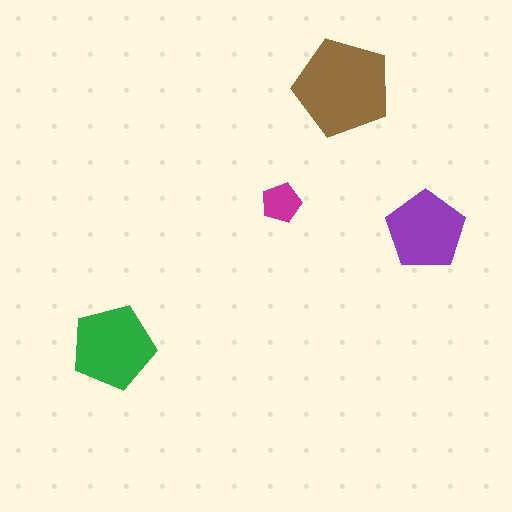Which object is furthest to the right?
The purple pentagon is rightmost.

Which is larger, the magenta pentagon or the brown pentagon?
The brown one.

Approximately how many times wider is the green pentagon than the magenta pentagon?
About 2 times wider.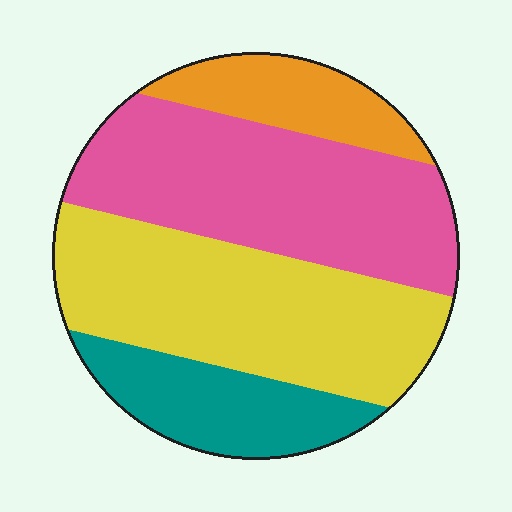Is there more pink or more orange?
Pink.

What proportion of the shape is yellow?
Yellow covers 36% of the shape.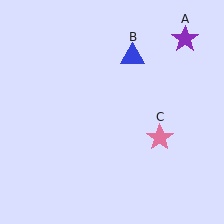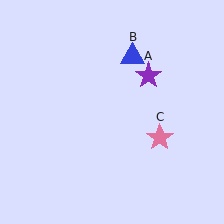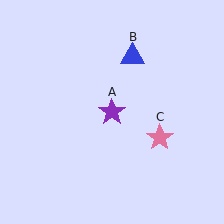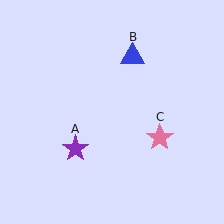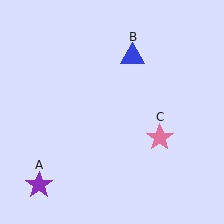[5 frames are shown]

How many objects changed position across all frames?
1 object changed position: purple star (object A).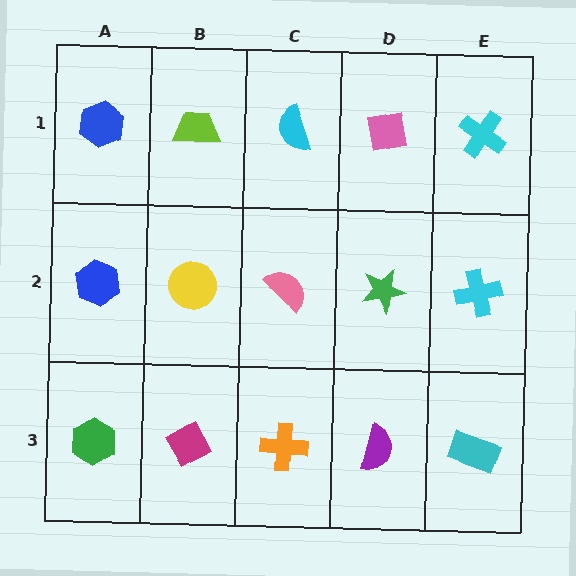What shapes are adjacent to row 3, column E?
A cyan cross (row 2, column E), a purple semicircle (row 3, column D).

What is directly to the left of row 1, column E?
A pink square.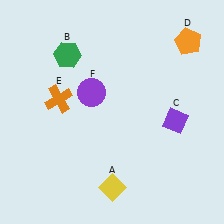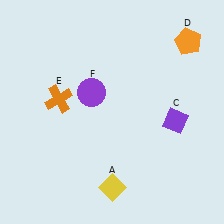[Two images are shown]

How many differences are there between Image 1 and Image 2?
There is 1 difference between the two images.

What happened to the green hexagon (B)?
The green hexagon (B) was removed in Image 2. It was in the top-left area of Image 1.